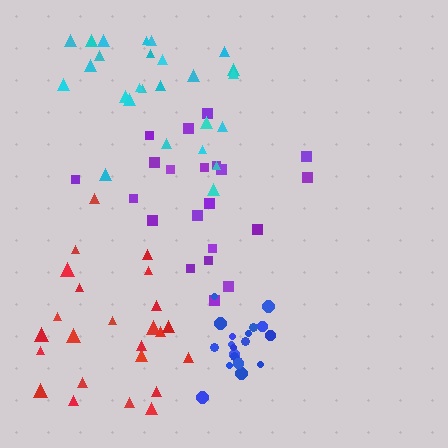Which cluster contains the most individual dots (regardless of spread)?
Cyan (26).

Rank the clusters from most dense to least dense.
blue, cyan, purple, red.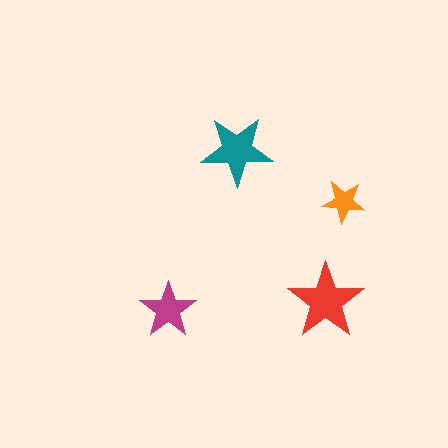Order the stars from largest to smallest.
the red one, the teal one, the magenta one, the orange one.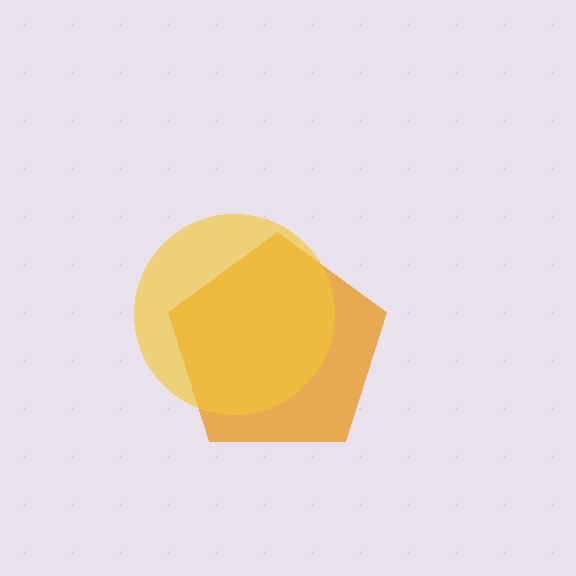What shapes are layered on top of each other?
The layered shapes are: an orange pentagon, a yellow circle.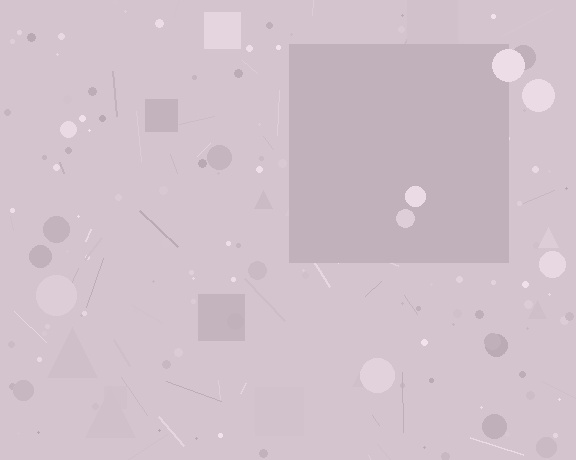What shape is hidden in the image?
A square is hidden in the image.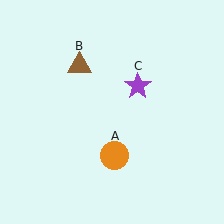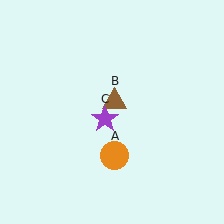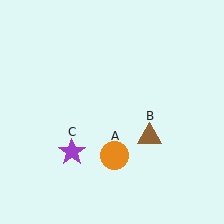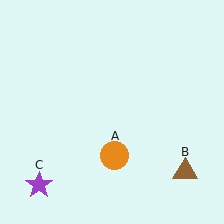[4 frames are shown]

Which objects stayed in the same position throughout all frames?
Orange circle (object A) remained stationary.